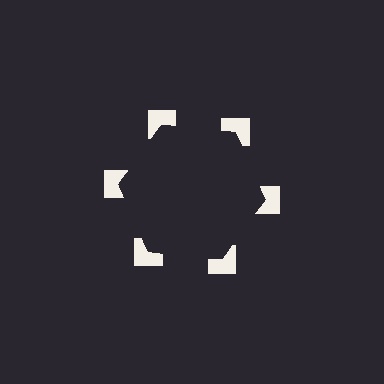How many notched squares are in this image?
There are 6 — one at each vertex of the illusory hexagon.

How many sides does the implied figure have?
6 sides.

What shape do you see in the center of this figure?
An illusory hexagon — its edges are inferred from the aligned wedge cuts in the notched squares, not physically drawn.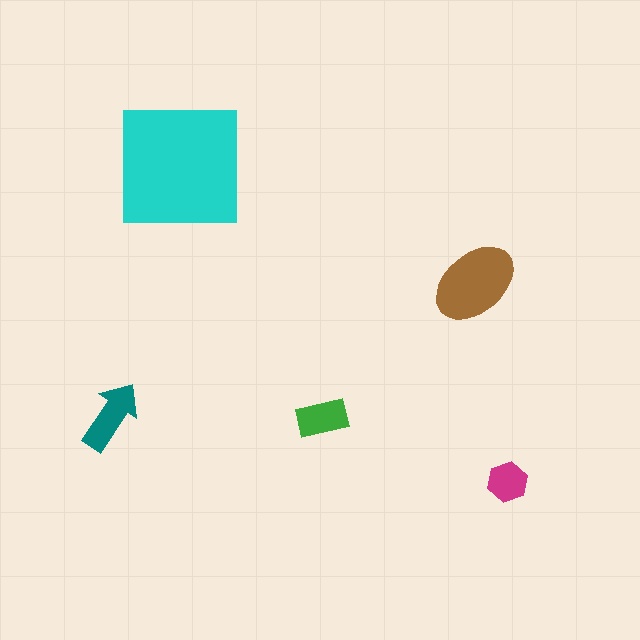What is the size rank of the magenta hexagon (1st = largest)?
5th.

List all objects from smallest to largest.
The magenta hexagon, the green rectangle, the teal arrow, the brown ellipse, the cyan square.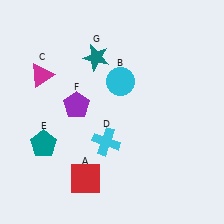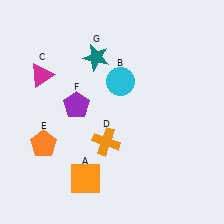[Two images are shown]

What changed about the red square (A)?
In Image 1, A is red. In Image 2, it changed to orange.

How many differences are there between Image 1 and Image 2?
There are 3 differences between the two images.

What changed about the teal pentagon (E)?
In Image 1, E is teal. In Image 2, it changed to orange.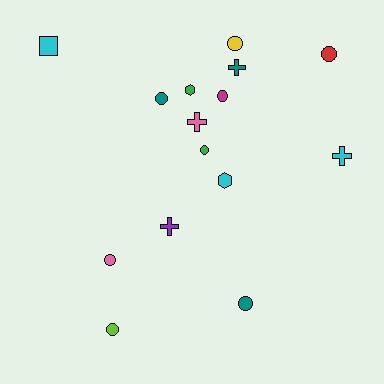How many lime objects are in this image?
There is 1 lime object.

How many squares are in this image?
There is 1 square.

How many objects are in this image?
There are 15 objects.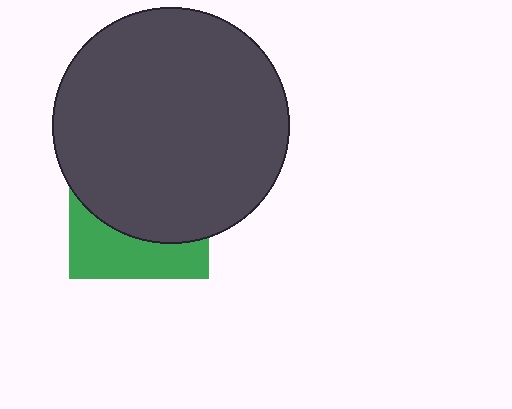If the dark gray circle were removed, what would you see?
You would see the complete green square.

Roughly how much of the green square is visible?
A small part of it is visible (roughly 34%).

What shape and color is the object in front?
The object in front is a dark gray circle.